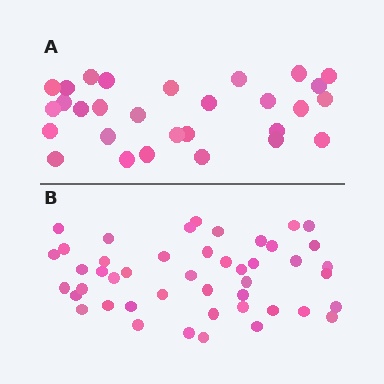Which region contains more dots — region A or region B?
Region B (the bottom region) has more dots.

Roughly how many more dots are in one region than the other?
Region B has approximately 15 more dots than region A.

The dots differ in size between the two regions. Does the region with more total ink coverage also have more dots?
No. Region A has more total ink coverage because its dots are larger, but region B actually contains more individual dots. Total area can be misleading — the number of items is what matters here.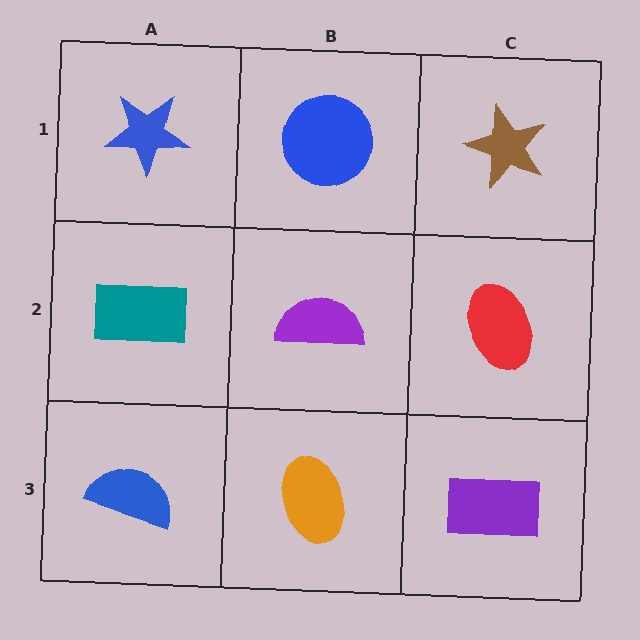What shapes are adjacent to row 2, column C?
A brown star (row 1, column C), a purple rectangle (row 3, column C), a purple semicircle (row 2, column B).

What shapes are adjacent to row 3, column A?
A teal rectangle (row 2, column A), an orange ellipse (row 3, column B).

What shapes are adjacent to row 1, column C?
A red ellipse (row 2, column C), a blue circle (row 1, column B).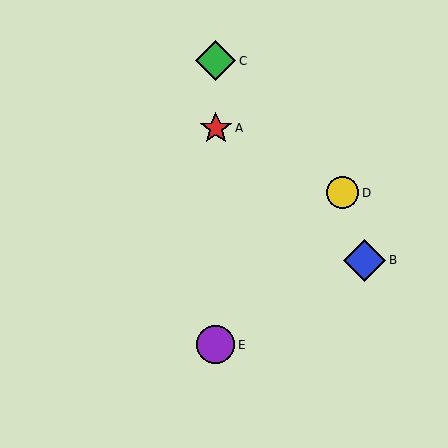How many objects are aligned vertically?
3 objects (A, C, E) are aligned vertically.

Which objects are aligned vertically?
Objects A, C, E are aligned vertically.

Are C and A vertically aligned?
Yes, both are at x≈216.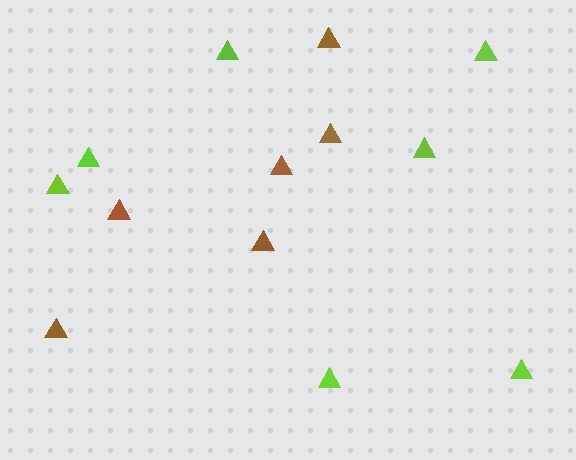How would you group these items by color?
There are 2 groups: one group of lime triangles (7) and one group of brown triangles (6).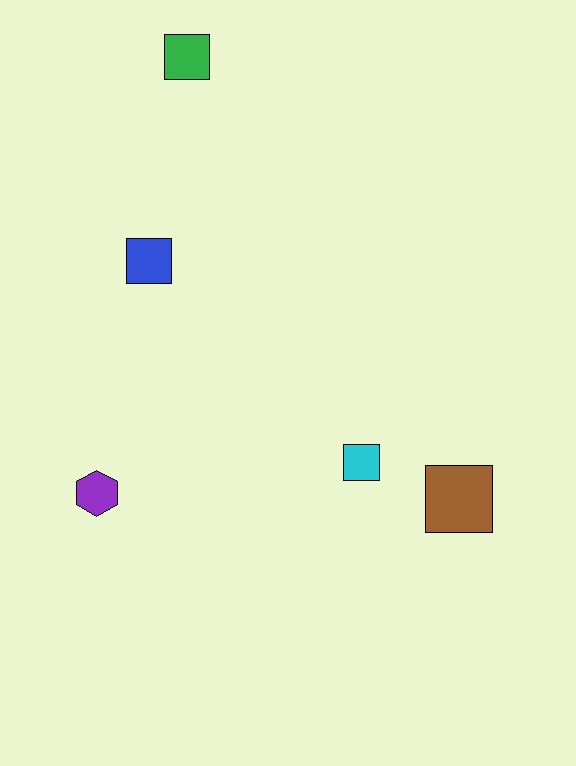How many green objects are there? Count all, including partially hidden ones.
There is 1 green object.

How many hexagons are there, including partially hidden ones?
There is 1 hexagon.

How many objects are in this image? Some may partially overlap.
There are 5 objects.